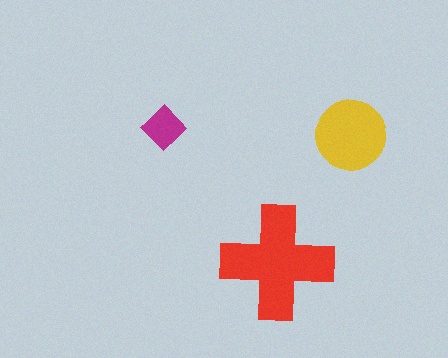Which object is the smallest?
The magenta diamond.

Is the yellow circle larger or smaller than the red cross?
Smaller.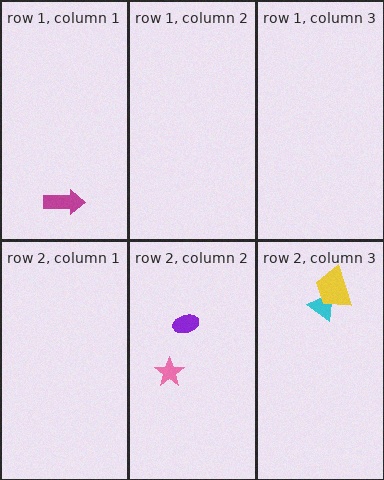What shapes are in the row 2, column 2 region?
The purple ellipse, the pink star.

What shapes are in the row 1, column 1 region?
The magenta arrow.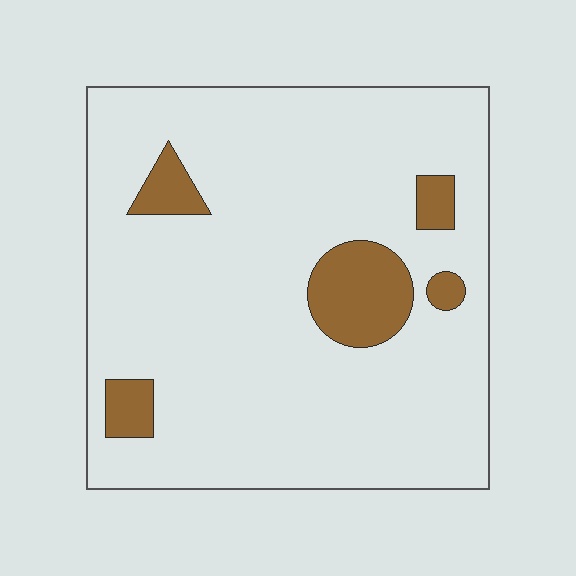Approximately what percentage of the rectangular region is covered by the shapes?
Approximately 10%.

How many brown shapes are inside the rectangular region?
5.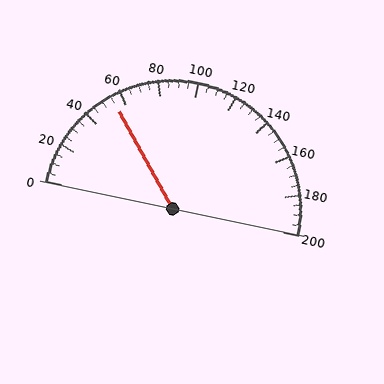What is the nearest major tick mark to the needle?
The nearest major tick mark is 60.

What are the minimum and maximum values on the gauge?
The gauge ranges from 0 to 200.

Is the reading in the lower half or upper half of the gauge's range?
The reading is in the lower half of the range (0 to 200).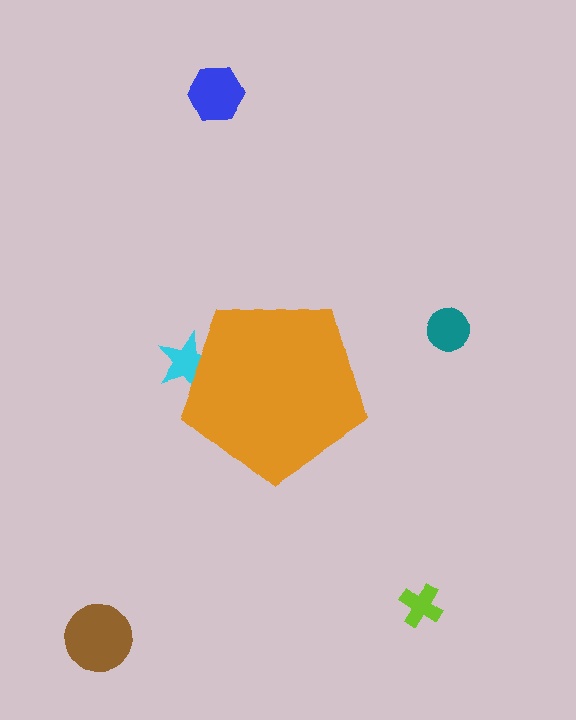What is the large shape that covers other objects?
An orange pentagon.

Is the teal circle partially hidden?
No, the teal circle is fully visible.